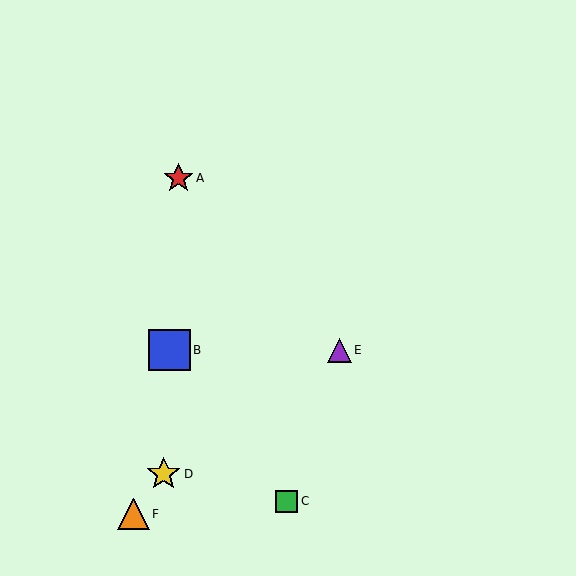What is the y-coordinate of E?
Object E is at y≈350.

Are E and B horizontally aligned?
Yes, both are at y≈350.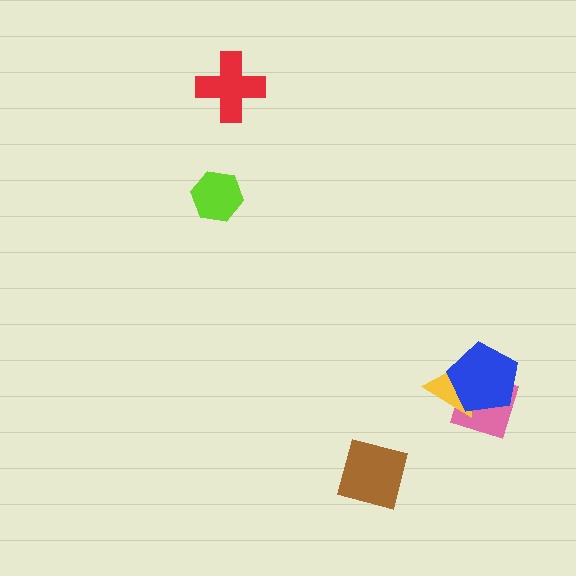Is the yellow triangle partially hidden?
Yes, it is partially covered by another shape.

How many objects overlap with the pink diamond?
2 objects overlap with the pink diamond.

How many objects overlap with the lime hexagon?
0 objects overlap with the lime hexagon.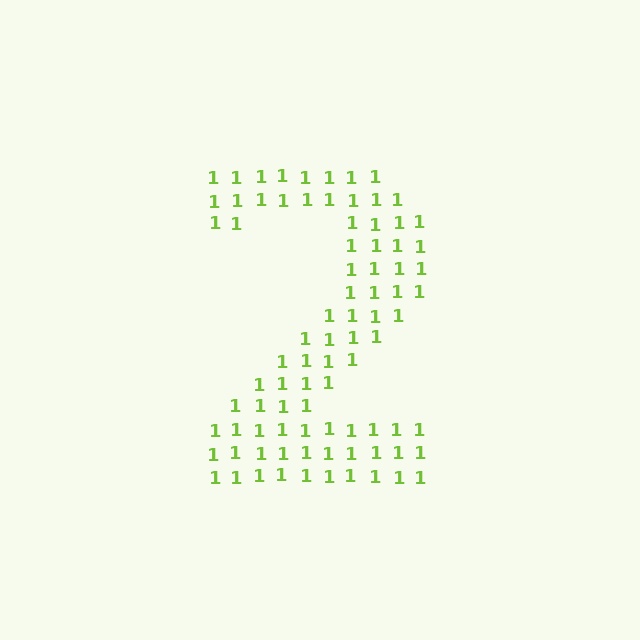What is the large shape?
The large shape is the digit 2.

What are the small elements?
The small elements are digit 1's.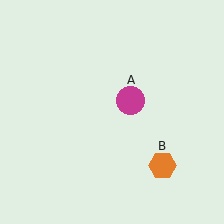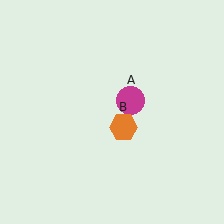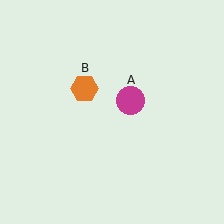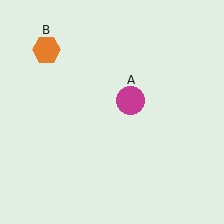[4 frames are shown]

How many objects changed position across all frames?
1 object changed position: orange hexagon (object B).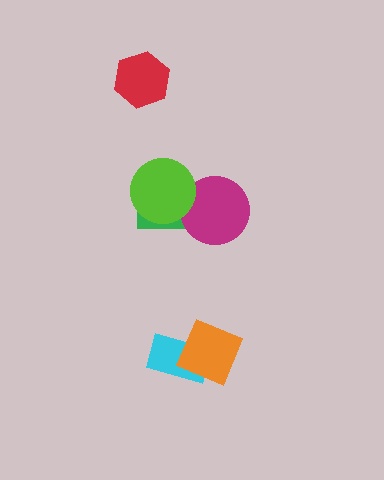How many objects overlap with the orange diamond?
1 object overlaps with the orange diamond.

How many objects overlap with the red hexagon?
0 objects overlap with the red hexagon.